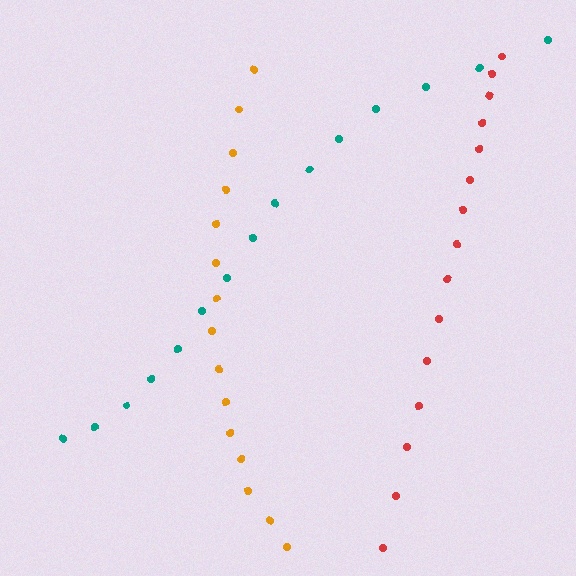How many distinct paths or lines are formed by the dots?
There are 3 distinct paths.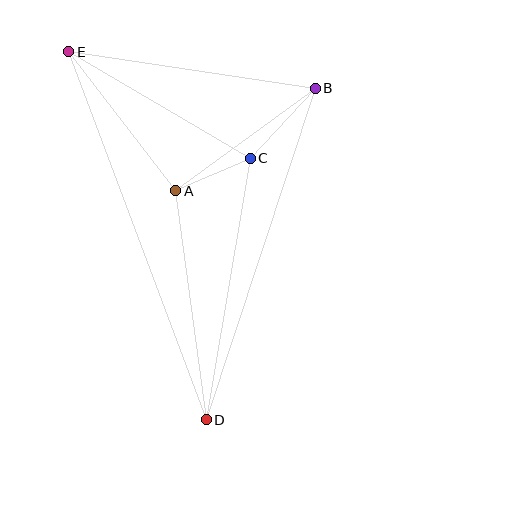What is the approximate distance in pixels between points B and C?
The distance between B and C is approximately 96 pixels.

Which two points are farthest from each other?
Points D and E are farthest from each other.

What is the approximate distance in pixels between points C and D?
The distance between C and D is approximately 265 pixels.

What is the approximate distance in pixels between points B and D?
The distance between B and D is approximately 349 pixels.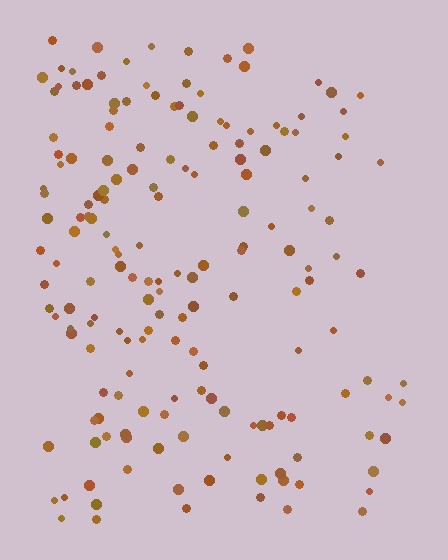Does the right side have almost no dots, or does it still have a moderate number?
Still a moderate number, just noticeably fewer than the left.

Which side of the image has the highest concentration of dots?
The left.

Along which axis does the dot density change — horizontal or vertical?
Horizontal.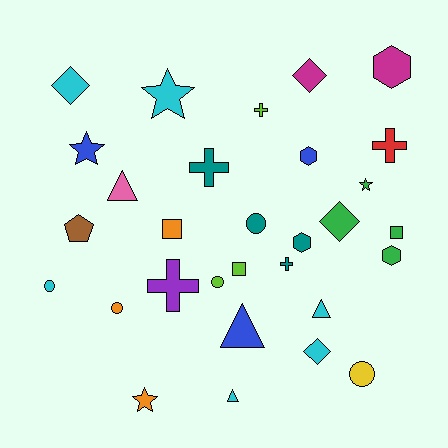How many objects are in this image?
There are 30 objects.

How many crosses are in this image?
There are 5 crosses.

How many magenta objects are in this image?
There are 2 magenta objects.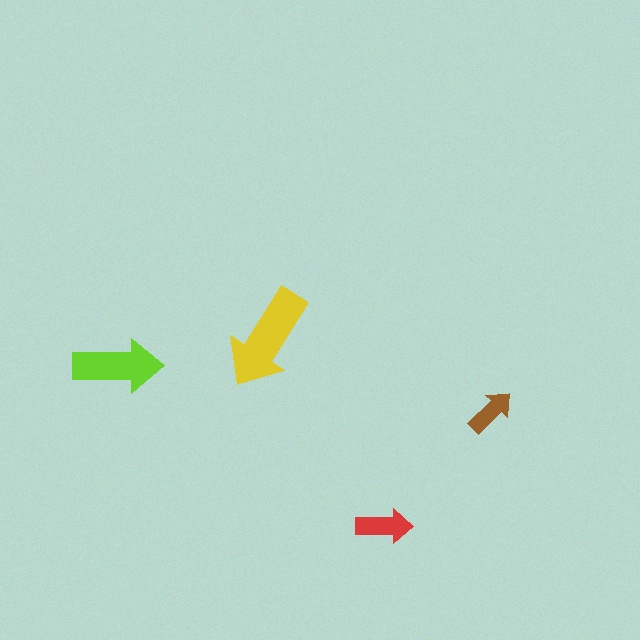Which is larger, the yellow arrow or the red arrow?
The yellow one.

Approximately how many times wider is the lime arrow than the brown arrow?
About 2 times wider.